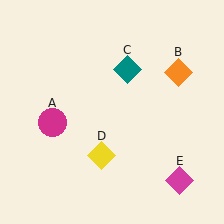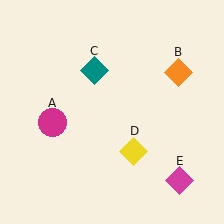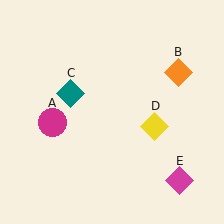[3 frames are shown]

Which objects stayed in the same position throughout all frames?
Magenta circle (object A) and orange diamond (object B) and magenta diamond (object E) remained stationary.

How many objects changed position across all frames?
2 objects changed position: teal diamond (object C), yellow diamond (object D).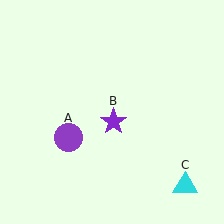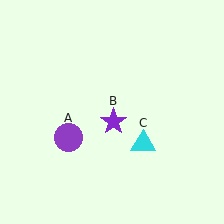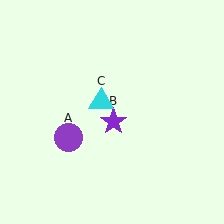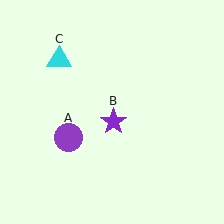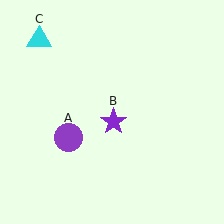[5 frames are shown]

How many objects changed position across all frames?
1 object changed position: cyan triangle (object C).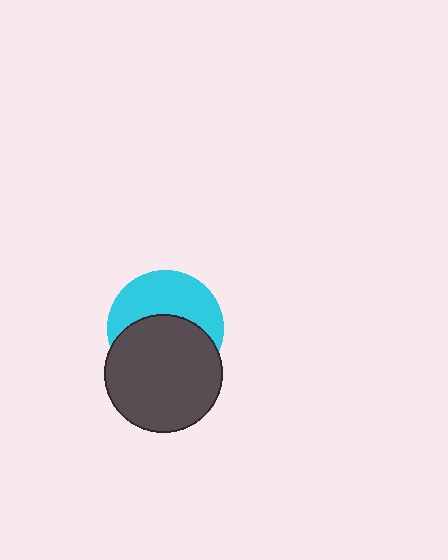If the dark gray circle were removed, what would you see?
You would see the complete cyan circle.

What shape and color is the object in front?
The object in front is a dark gray circle.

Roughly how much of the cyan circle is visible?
About half of it is visible (roughly 47%).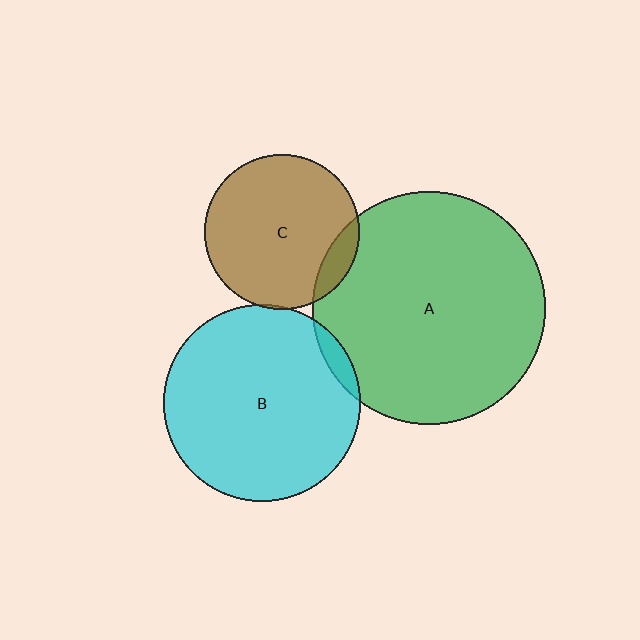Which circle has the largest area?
Circle A (green).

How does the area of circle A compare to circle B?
Approximately 1.4 times.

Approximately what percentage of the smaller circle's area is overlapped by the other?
Approximately 5%.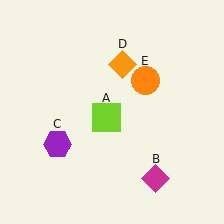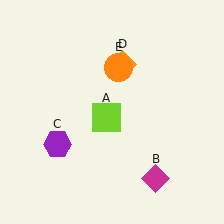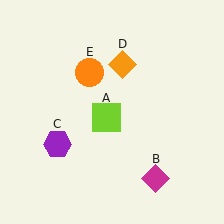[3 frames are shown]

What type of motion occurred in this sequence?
The orange circle (object E) rotated counterclockwise around the center of the scene.